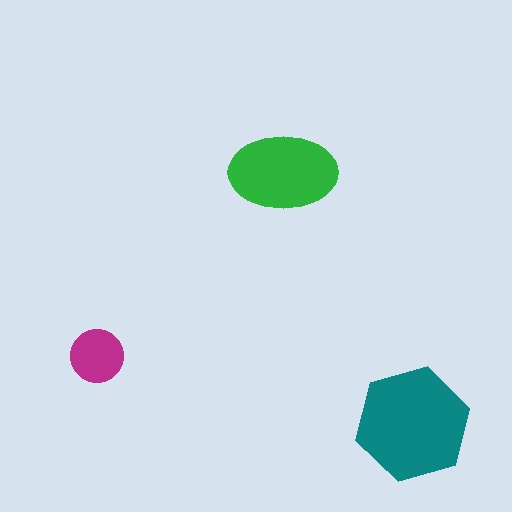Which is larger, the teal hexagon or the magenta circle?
The teal hexagon.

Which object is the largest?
The teal hexagon.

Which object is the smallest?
The magenta circle.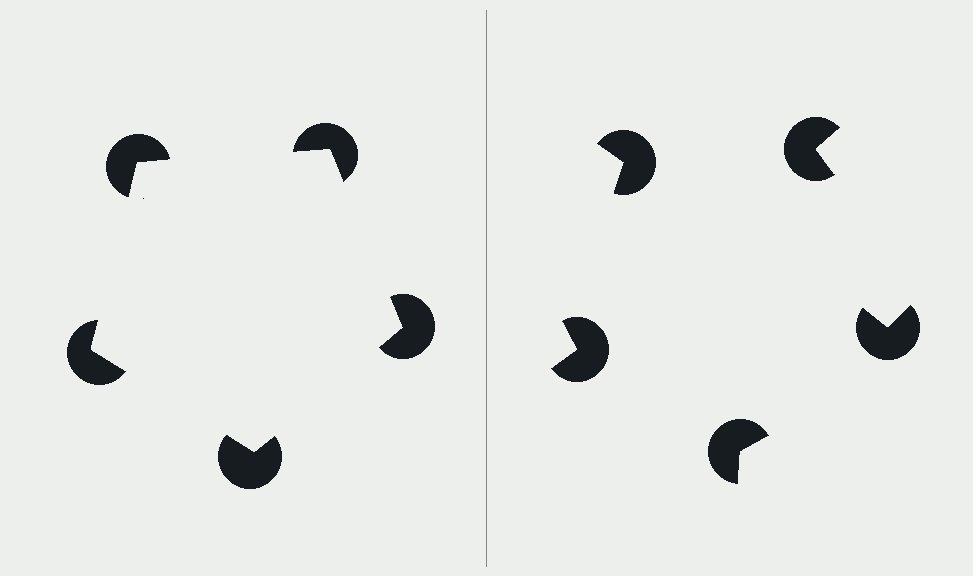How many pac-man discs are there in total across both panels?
10 — 5 on each side.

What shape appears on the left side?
An illusory pentagon.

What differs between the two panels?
The pac-man discs are positioned identically on both sides; only the wedge orientations differ. On the left they align to a pentagon; on the right they are misaligned.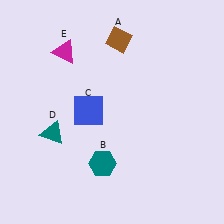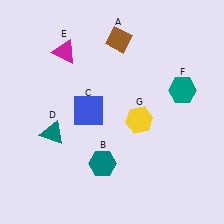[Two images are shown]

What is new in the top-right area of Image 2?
A teal hexagon (F) was added in the top-right area of Image 2.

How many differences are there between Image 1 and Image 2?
There are 2 differences between the two images.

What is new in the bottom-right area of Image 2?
A yellow hexagon (G) was added in the bottom-right area of Image 2.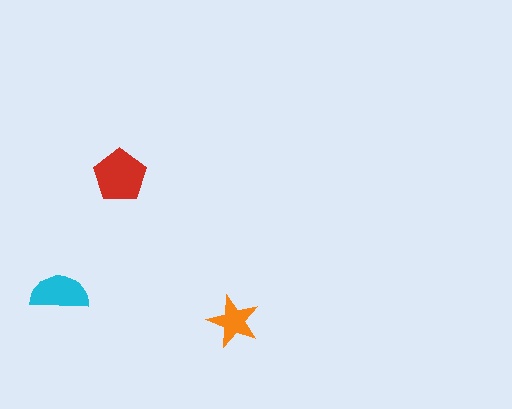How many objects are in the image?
There are 3 objects in the image.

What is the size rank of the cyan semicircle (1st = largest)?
2nd.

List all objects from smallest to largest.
The orange star, the cyan semicircle, the red pentagon.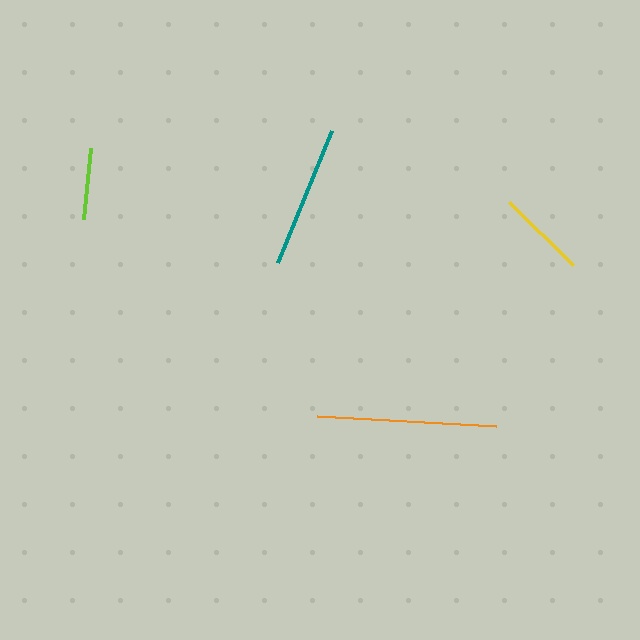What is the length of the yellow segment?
The yellow segment is approximately 90 pixels long.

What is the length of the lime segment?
The lime segment is approximately 72 pixels long.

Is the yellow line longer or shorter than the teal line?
The teal line is longer than the yellow line.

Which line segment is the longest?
The orange line is the longest at approximately 179 pixels.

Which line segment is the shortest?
The lime line is the shortest at approximately 72 pixels.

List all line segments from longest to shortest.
From longest to shortest: orange, teal, yellow, lime.